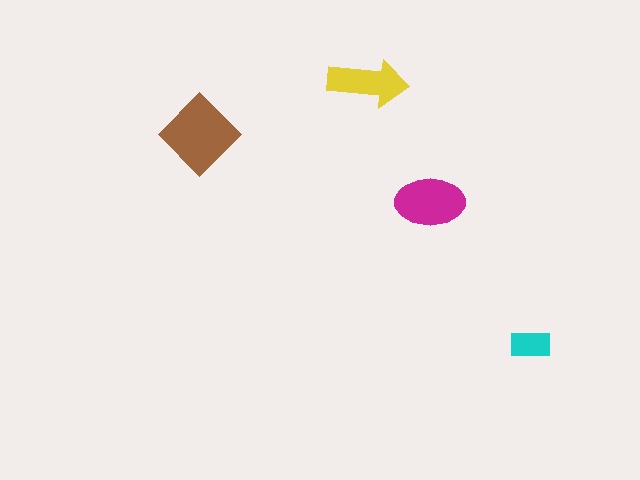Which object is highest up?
The yellow arrow is topmost.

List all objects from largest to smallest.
The brown diamond, the magenta ellipse, the yellow arrow, the cyan rectangle.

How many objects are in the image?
There are 4 objects in the image.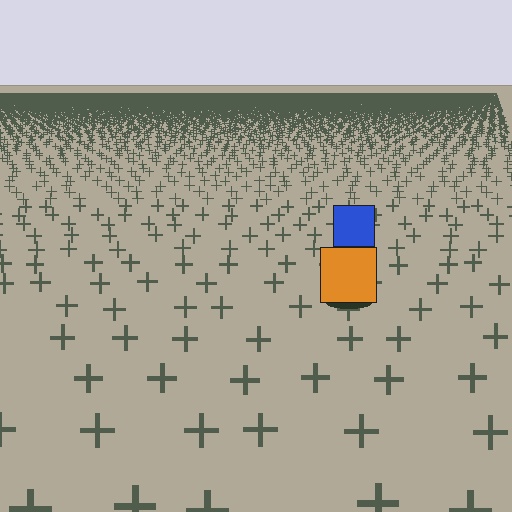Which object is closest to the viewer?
The orange square is closest. The texture marks near it are larger and more spread out.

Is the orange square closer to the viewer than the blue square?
Yes. The orange square is closer — you can tell from the texture gradient: the ground texture is coarser near it.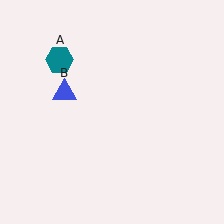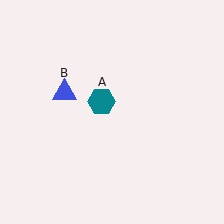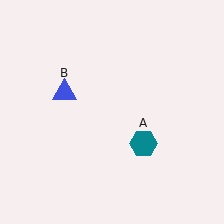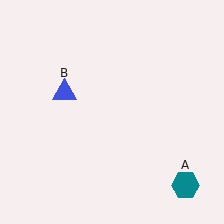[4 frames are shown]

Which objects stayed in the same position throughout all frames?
Blue triangle (object B) remained stationary.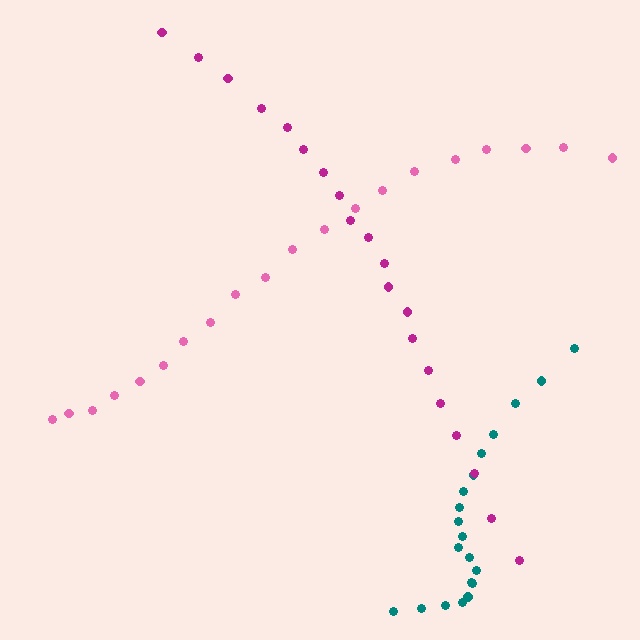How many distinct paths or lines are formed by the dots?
There are 3 distinct paths.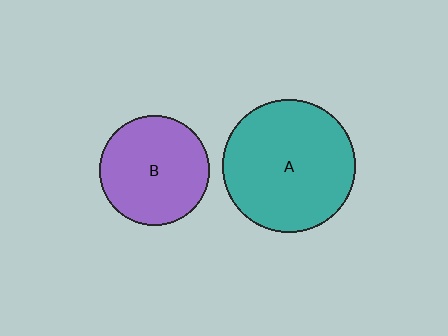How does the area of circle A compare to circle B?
Approximately 1.5 times.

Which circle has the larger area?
Circle A (teal).